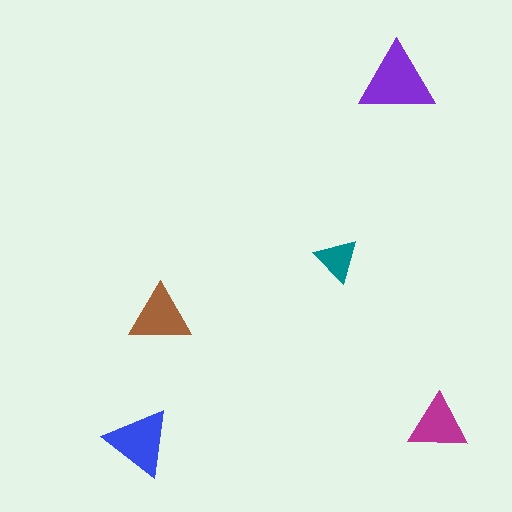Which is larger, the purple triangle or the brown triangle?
The purple one.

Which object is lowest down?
The blue triangle is bottommost.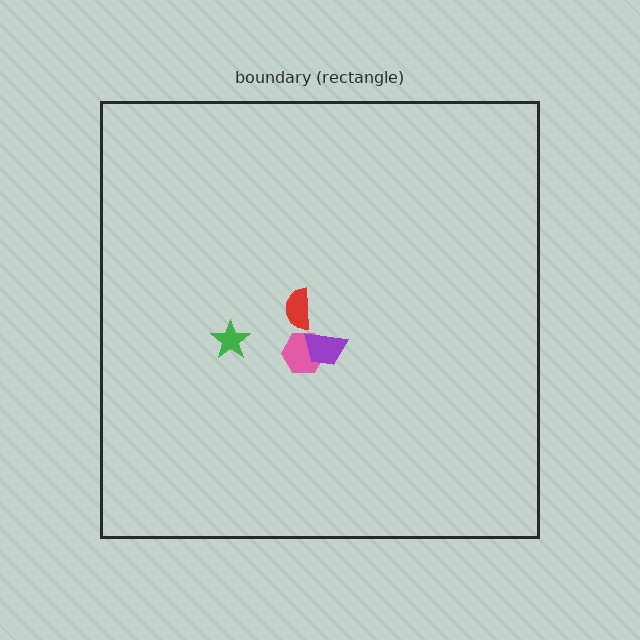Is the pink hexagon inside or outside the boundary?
Inside.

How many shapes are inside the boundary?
4 inside, 0 outside.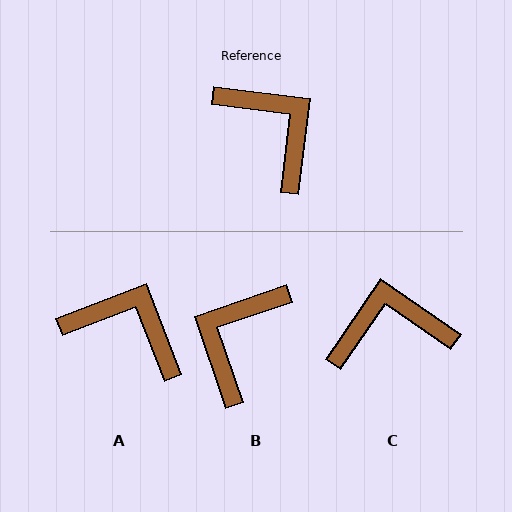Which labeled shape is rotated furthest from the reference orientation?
B, about 116 degrees away.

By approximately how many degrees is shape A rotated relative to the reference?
Approximately 28 degrees counter-clockwise.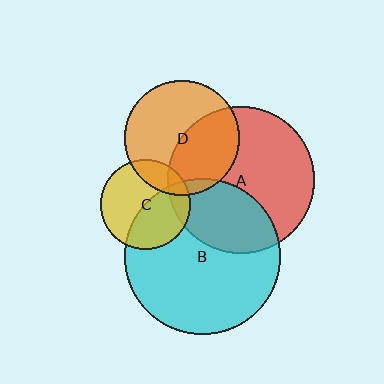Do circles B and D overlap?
Yes.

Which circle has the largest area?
Circle B (cyan).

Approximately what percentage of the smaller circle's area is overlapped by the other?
Approximately 5%.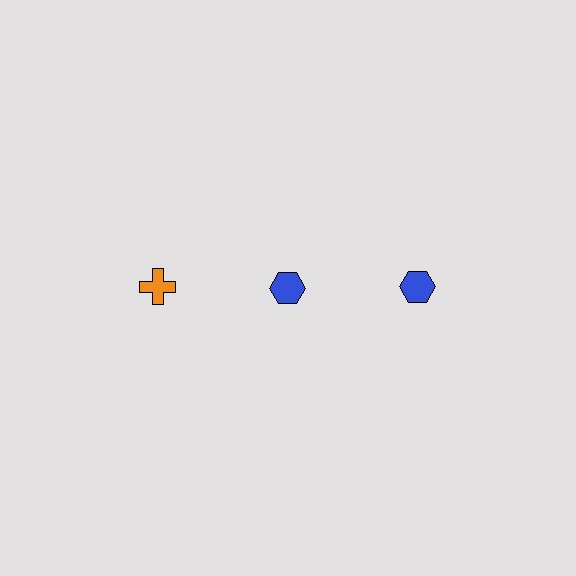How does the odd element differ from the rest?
It differs in both color (orange instead of blue) and shape (cross instead of hexagon).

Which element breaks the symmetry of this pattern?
The orange cross in the top row, leftmost column breaks the symmetry. All other shapes are blue hexagons.